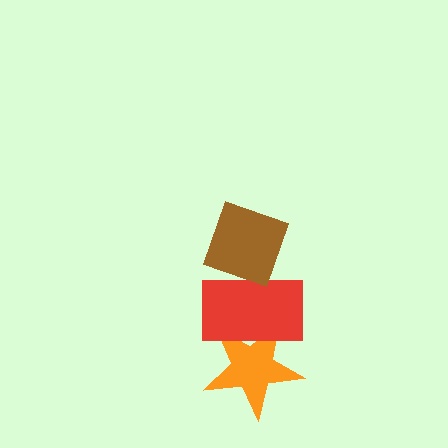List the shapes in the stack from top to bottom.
From top to bottom: the brown diamond, the red rectangle, the orange star.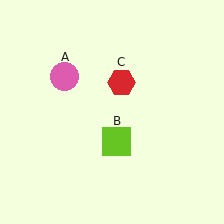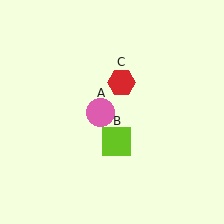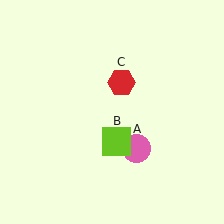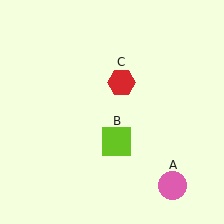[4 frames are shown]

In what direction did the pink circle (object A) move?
The pink circle (object A) moved down and to the right.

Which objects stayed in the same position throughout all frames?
Lime square (object B) and red hexagon (object C) remained stationary.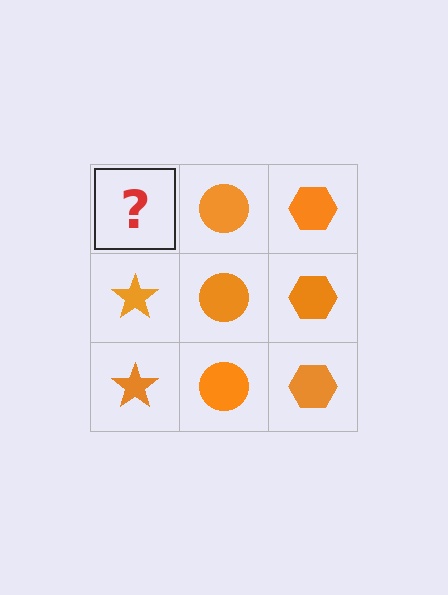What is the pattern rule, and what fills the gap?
The rule is that each column has a consistent shape. The gap should be filled with an orange star.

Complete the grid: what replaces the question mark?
The question mark should be replaced with an orange star.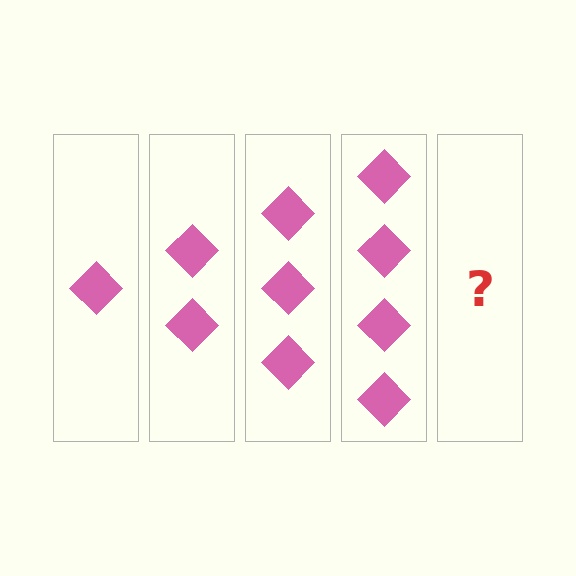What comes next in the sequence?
The next element should be 5 diamonds.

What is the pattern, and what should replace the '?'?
The pattern is that each step adds one more diamond. The '?' should be 5 diamonds.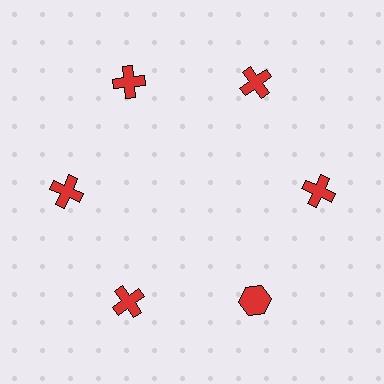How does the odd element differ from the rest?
It has a different shape: hexagon instead of cross.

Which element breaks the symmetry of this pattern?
The red hexagon at roughly the 5 o'clock position breaks the symmetry. All other shapes are red crosses.